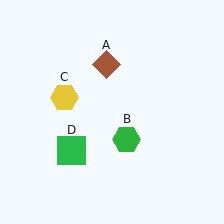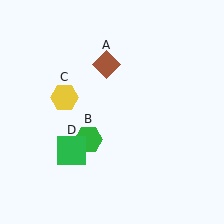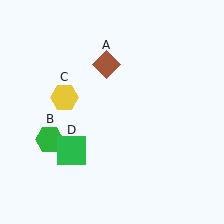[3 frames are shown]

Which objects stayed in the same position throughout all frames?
Brown diamond (object A) and yellow hexagon (object C) and green square (object D) remained stationary.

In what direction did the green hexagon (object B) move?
The green hexagon (object B) moved left.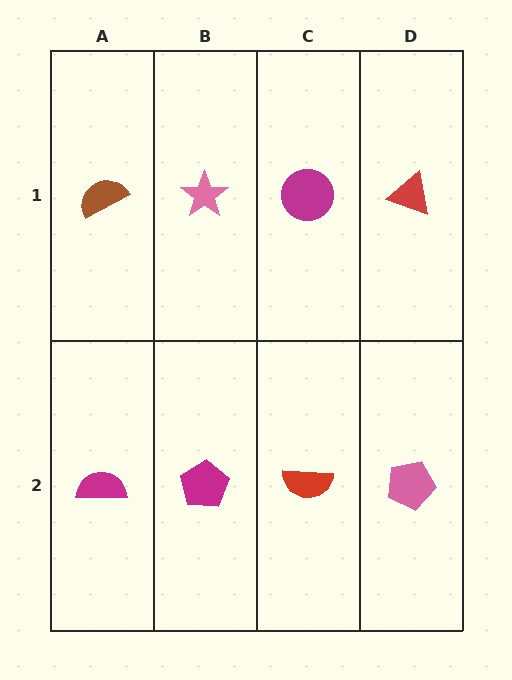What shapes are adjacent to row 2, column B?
A pink star (row 1, column B), a magenta semicircle (row 2, column A), a red semicircle (row 2, column C).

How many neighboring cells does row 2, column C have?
3.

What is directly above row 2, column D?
A red triangle.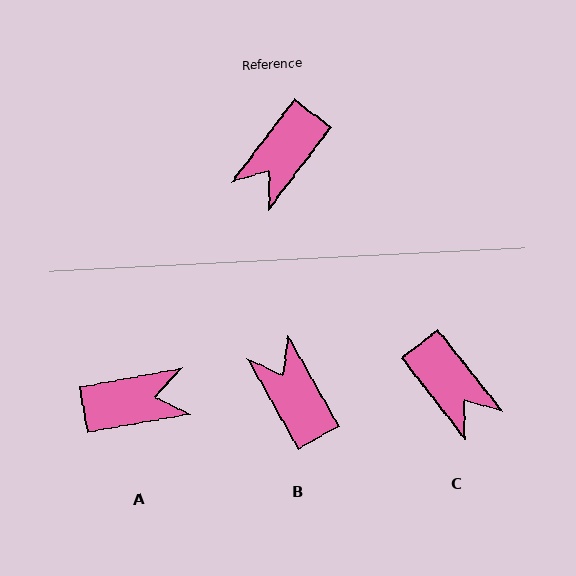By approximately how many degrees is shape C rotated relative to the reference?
Approximately 76 degrees counter-clockwise.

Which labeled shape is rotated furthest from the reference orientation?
A, about 138 degrees away.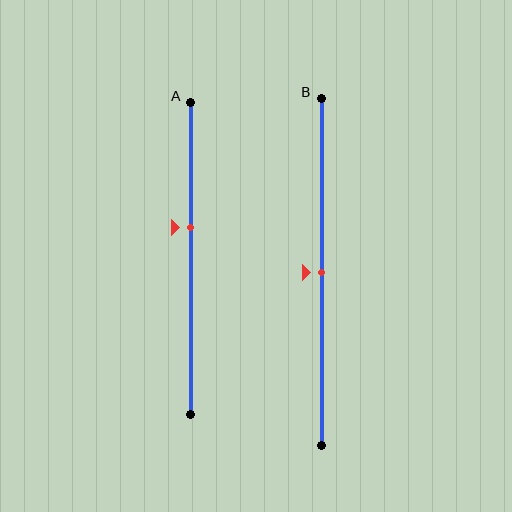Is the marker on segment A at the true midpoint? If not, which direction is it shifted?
No, the marker on segment A is shifted upward by about 10% of the segment length.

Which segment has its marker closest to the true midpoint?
Segment B has its marker closest to the true midpoint.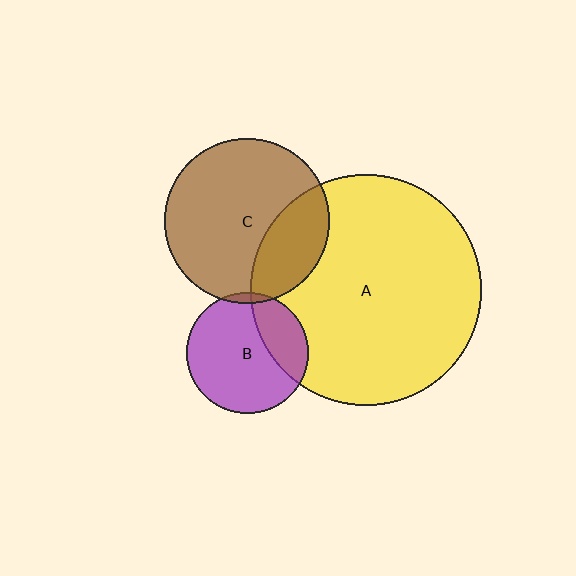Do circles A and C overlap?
Yes.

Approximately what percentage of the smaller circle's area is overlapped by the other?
Approximately 25%.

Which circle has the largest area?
Circle A (yellow).